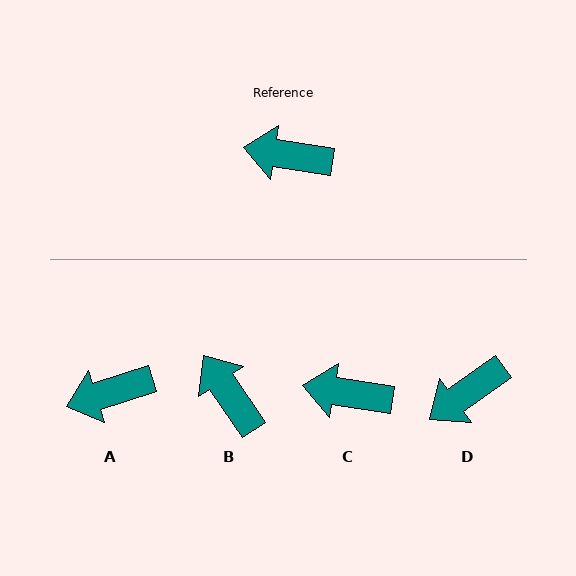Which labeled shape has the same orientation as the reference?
C.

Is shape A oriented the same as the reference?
No, it is off by about 26 degrees.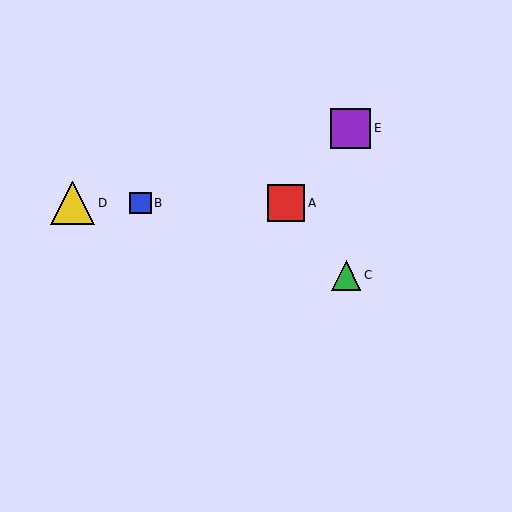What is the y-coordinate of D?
Object D is at y≈203.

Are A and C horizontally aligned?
No, A is at y≈203 and C is at y≈275.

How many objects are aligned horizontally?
3 objects (A, B, D) are aligned horizontally.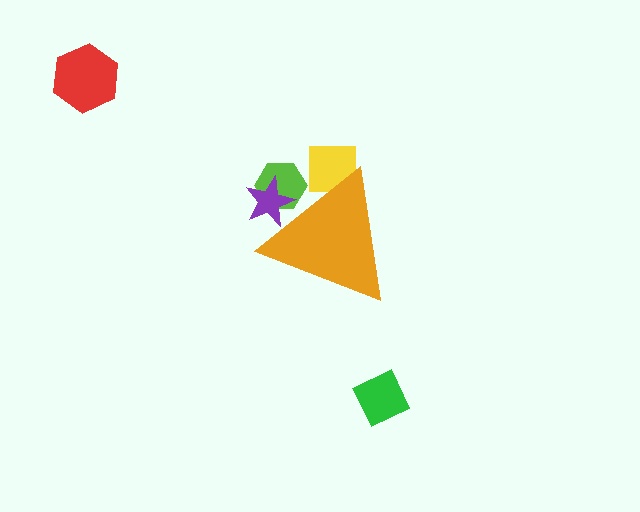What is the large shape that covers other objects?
An orange triangle.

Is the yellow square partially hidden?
Yes, the yellow square is partially hidden behind the orange triangle.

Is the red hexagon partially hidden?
No, the red hexagon is fully visible.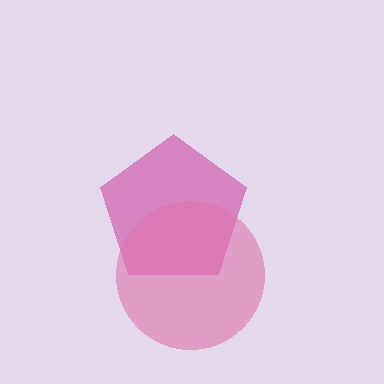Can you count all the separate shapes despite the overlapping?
Yes, there are 2 separate shapes.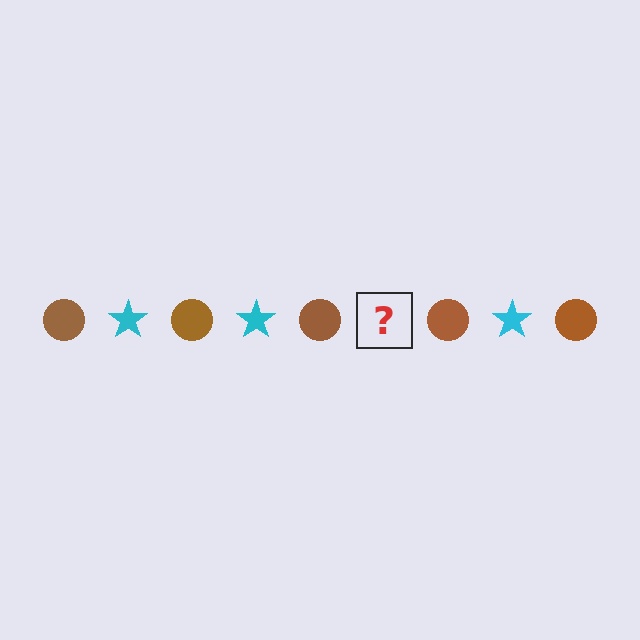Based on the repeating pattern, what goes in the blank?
The blank should be a cyan star.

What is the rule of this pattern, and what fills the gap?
The rule is that the pattern alternates between brown circle and cyan star. The gap should be filled with a cyan star.